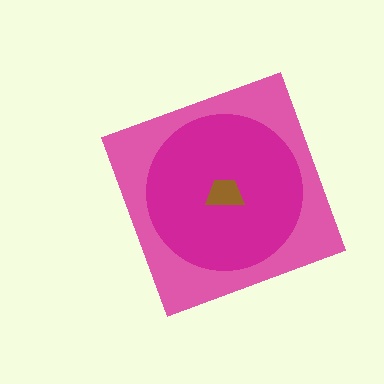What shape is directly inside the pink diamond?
The magenta circle.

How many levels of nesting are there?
3.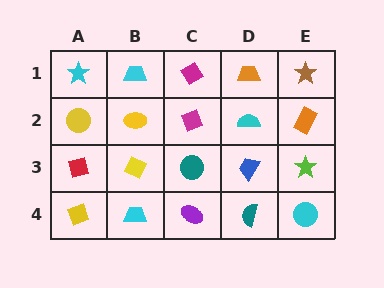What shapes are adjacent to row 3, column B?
A yellow ellipse (row 2, column B), a cyan trapezoid (row 4, column B), a red diamond (row 3, column A), a teal circle (row 3, column C).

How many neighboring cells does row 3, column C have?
4.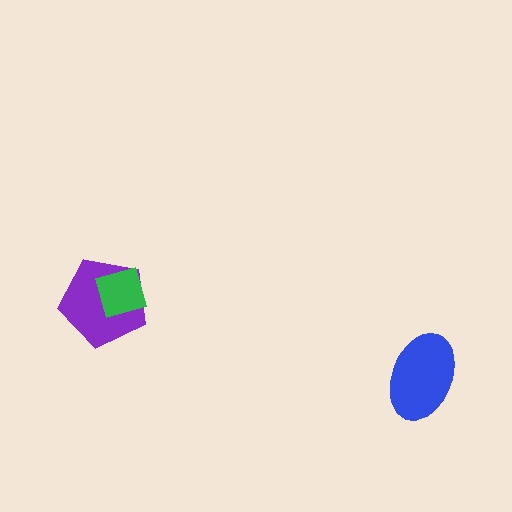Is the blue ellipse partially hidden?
No, no other shape covers it.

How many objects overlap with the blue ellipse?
0 objects overlap with the blue ellipse.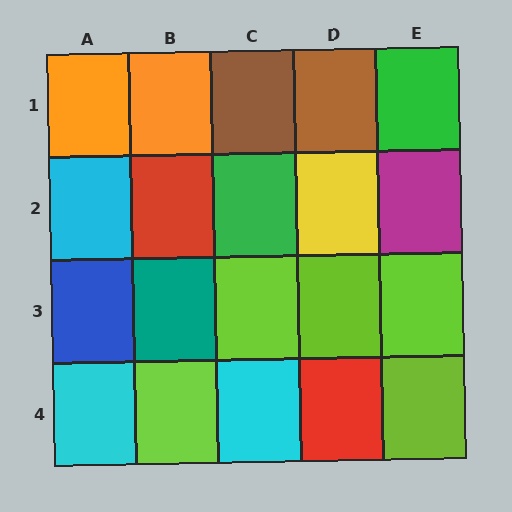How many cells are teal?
1 cell is teal.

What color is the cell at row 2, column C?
Green.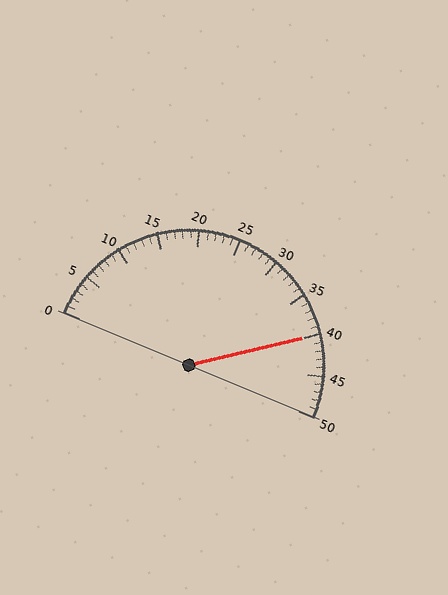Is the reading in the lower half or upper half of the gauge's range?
The reading is in the upper half of the range (0 to 50).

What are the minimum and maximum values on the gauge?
The gauge ranges from 0 to 50.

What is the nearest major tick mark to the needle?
The nearest major tick mark is 40.